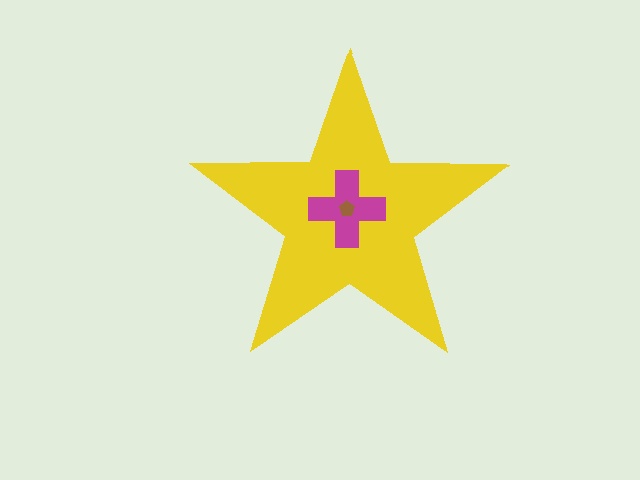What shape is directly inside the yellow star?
The magenta cross.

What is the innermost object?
The brown pentagon.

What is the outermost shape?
The yellow star.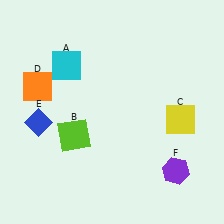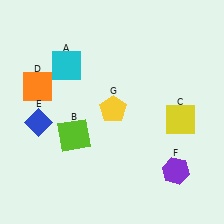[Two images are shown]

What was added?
A yellow pentagon (G) was added in Image 2.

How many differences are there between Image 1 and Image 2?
There is 1 difference between the two images.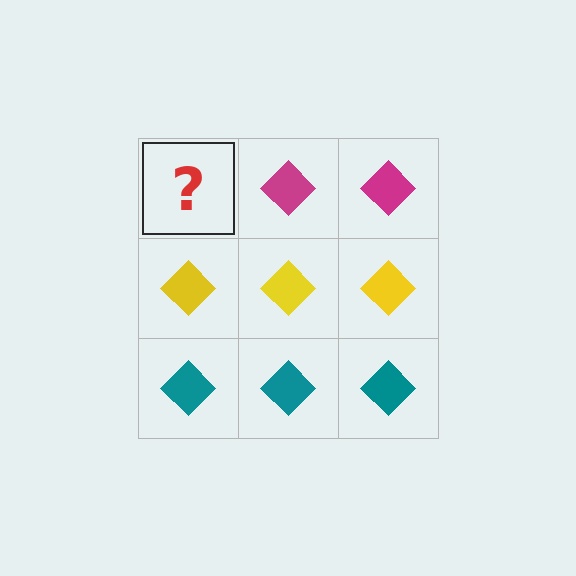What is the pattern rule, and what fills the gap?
The rule is that each row has a consistent color. The gap should be filled with a magenta diamond.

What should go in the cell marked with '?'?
The missing cell should contain a magenta diamond.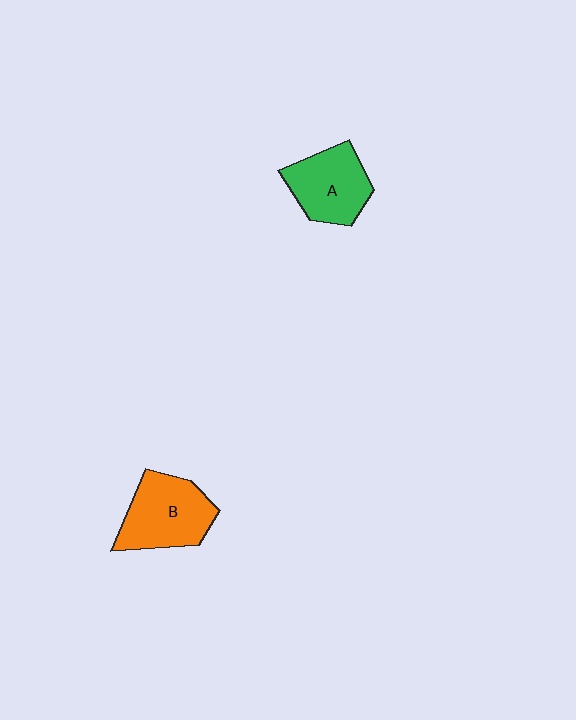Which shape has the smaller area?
Shape A (green).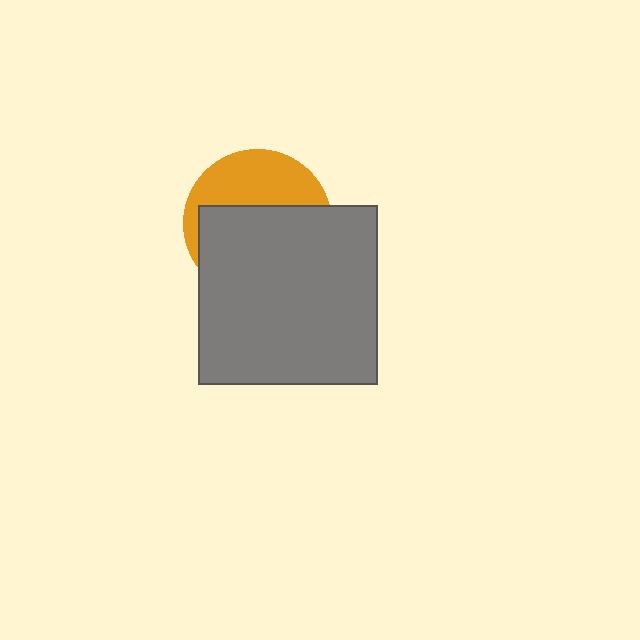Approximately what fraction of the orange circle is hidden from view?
Roughly 61% of the orange circle is hidden behind the gray square.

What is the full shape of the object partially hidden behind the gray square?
The partially hidden object is an orange circle.